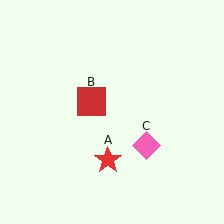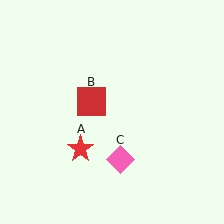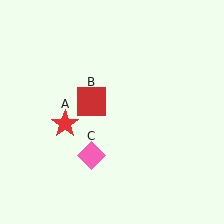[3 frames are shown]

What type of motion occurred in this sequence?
The red star (object A), pink diamond (object C) rotated clockwise around the center of the scene.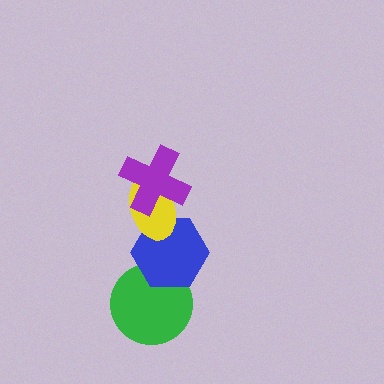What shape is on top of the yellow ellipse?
The purple cross is on top of the yellow ellipse.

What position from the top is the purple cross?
The purple cross is 1st from the top.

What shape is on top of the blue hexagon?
The yellow ellipse is on top of the blue hexagon.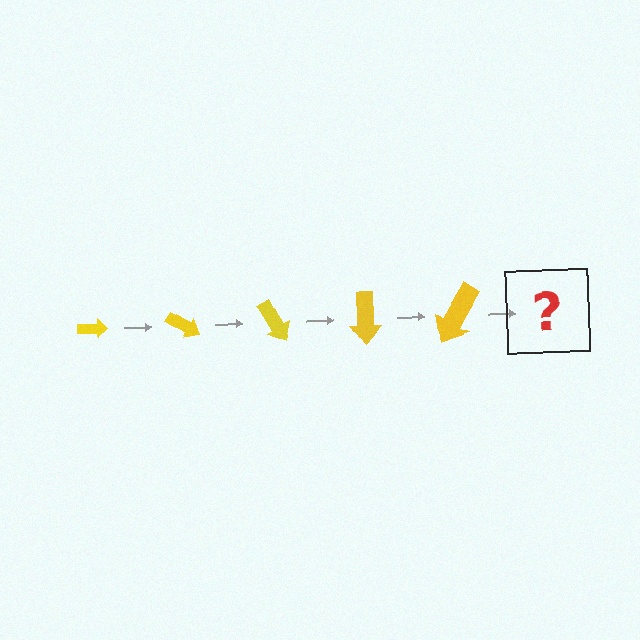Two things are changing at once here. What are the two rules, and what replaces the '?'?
The two rules are that the arrow grows larger each step and it rotates 30 degrees each step. The '?' should be an arrow, larger than the previous one and rotated 150 degrees from the start.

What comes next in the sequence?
The next element should be an arrow, larger than the previous one and rotated 150 degrees from the start.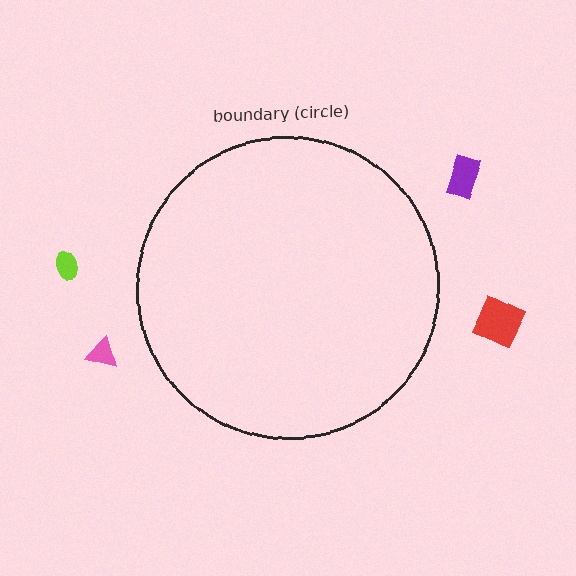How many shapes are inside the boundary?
0 inside, 4 outside.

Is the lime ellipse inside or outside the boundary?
Outside.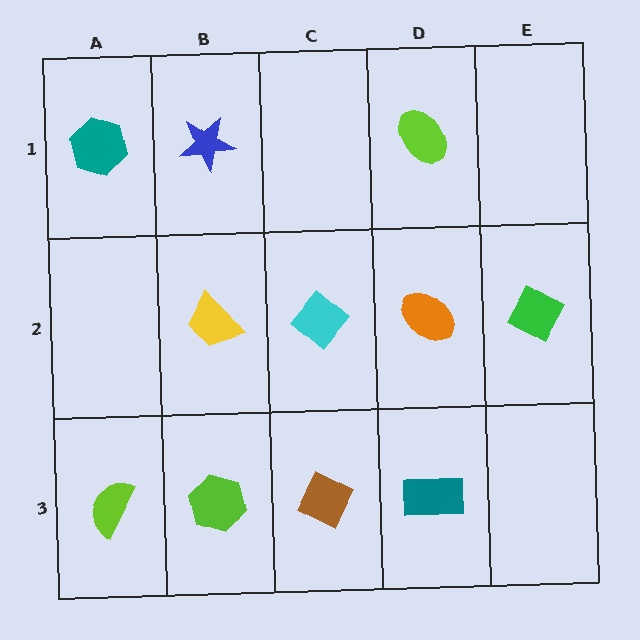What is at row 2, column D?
An orange ellipse.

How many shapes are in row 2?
4 shapes.